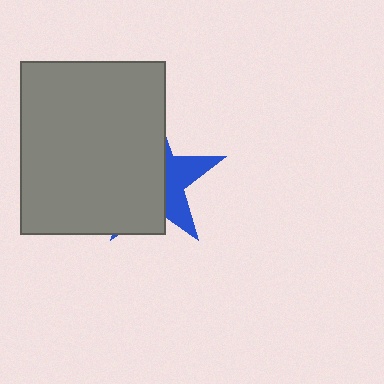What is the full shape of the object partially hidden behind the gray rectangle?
The partially hidden object is a blue star.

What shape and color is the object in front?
The object in front is a gray rectangle.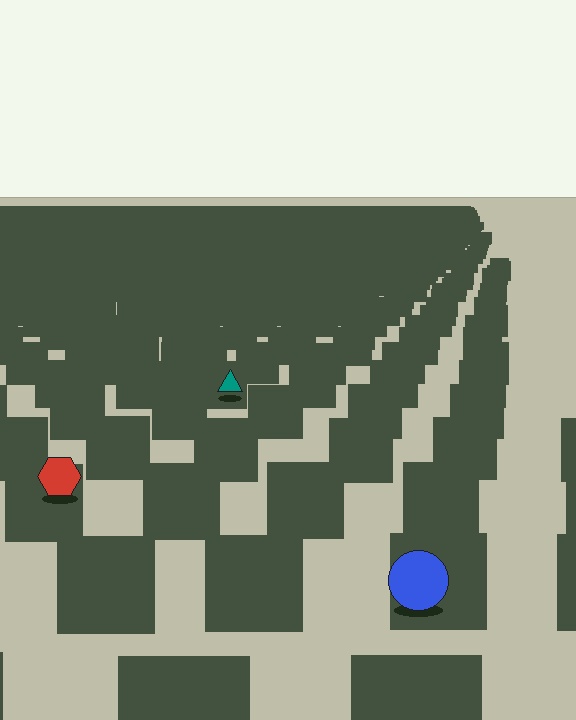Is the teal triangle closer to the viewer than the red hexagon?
No. The red hexagon is closer — you can tell from the texture gradient: the ground texture is coarser near it.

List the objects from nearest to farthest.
From nearest to farthest: the blue circle, the red hexagon, the teal triangle.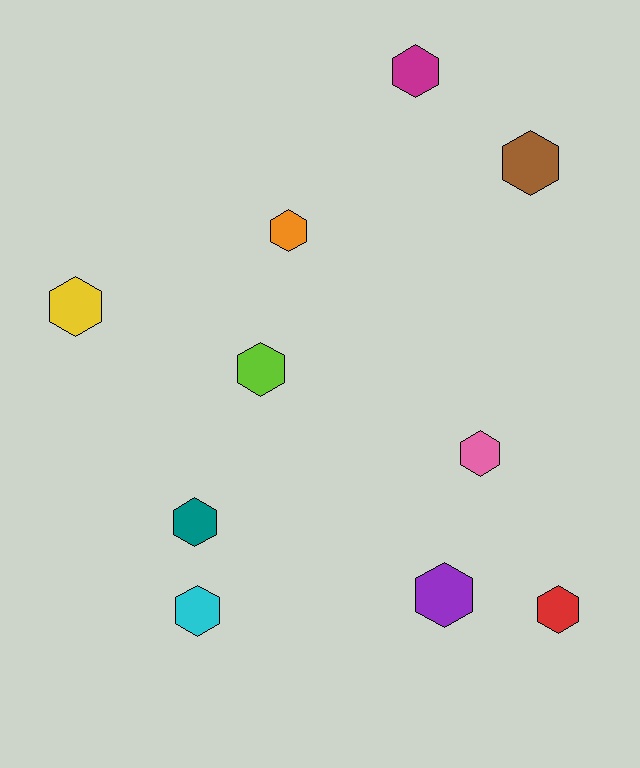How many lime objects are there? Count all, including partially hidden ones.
There is 1 lime object.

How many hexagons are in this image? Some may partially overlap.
There are 10 hexagons.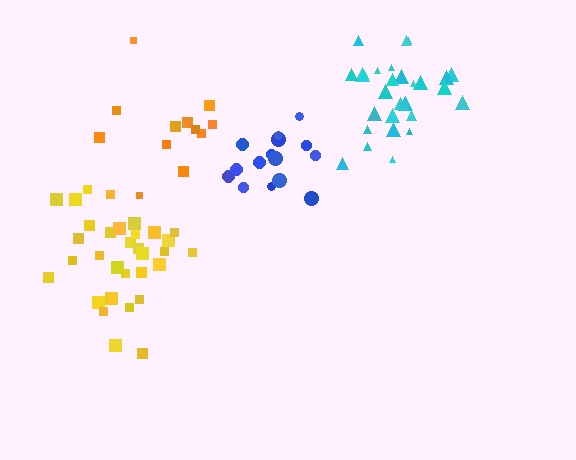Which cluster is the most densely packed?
Cyan.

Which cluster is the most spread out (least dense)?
Orange.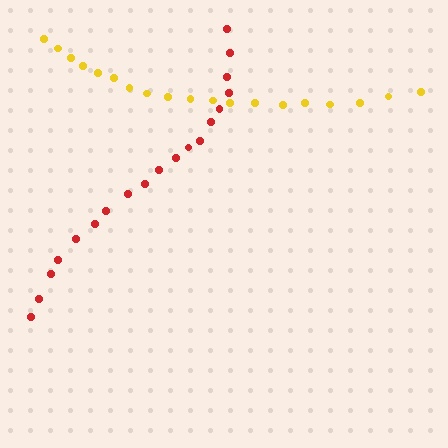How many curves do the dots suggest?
There are 2 distinct paths.